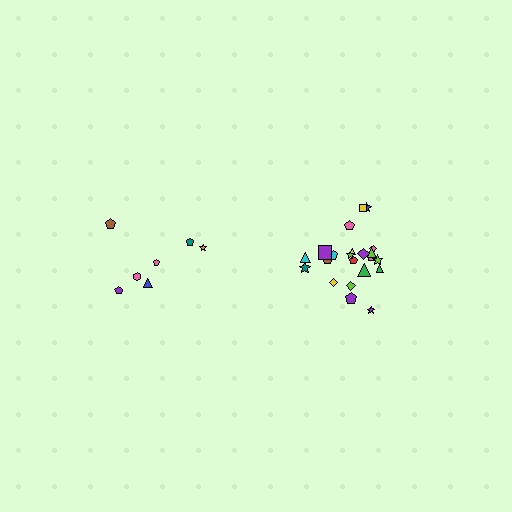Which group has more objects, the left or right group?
The right group.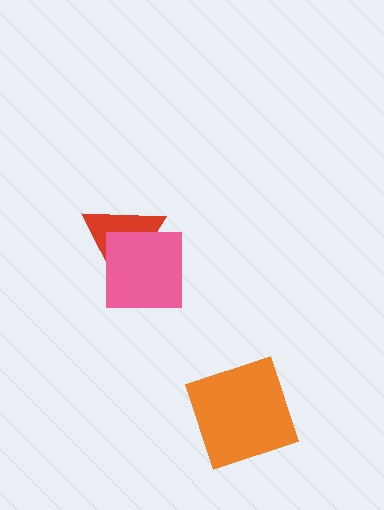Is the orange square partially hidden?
No, no other shape covers it.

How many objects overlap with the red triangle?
1 object overlaps with the red triangle.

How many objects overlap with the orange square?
0 objects overlap with the orange square.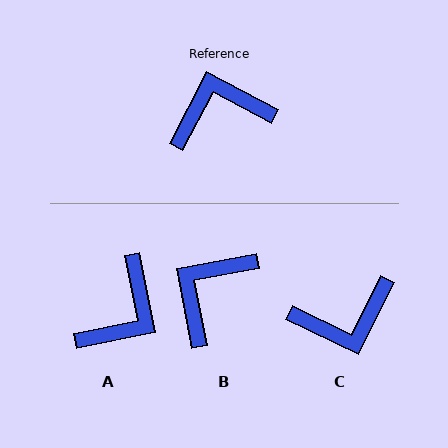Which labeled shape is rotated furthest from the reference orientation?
C, about 178 degrees away.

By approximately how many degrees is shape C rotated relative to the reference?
Approximately 178 degrees clockwise.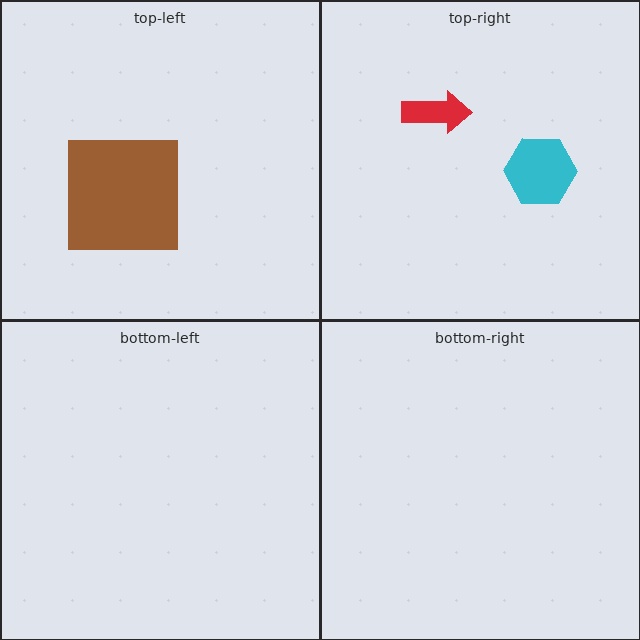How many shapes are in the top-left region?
1.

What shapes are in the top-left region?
The brown square.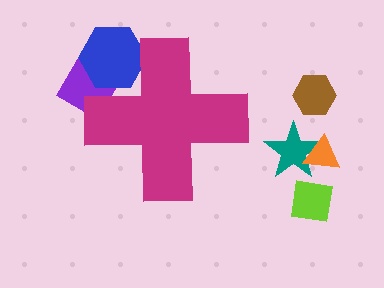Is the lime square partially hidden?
No, the lime square is fully visible.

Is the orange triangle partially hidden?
No, the orange triangle is fully visible.